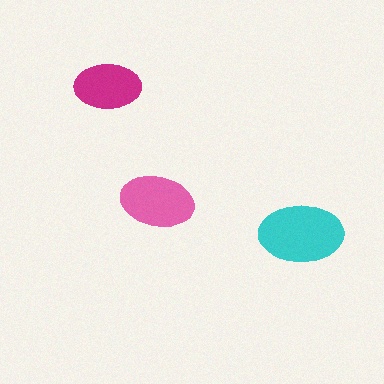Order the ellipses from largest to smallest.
the cyan one, the pink one, the magenta one.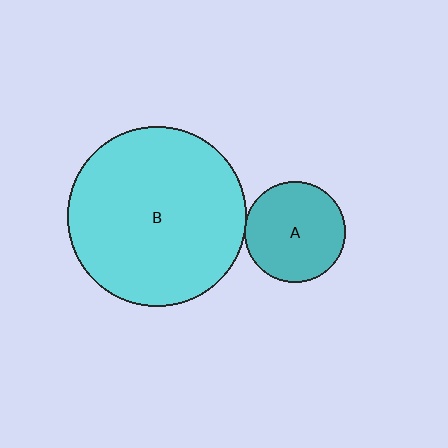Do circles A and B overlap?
Yes.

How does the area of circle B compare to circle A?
Approximately 3.2 times.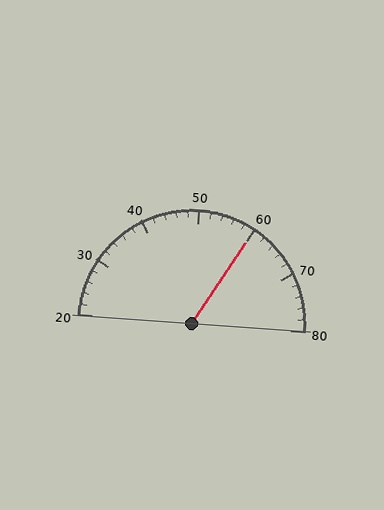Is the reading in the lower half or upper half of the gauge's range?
The reading is in the upper half of the range (20 to 80).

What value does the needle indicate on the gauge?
The needle indicates approximately 60.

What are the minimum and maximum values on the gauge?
The gauge ranges from 20 to 80.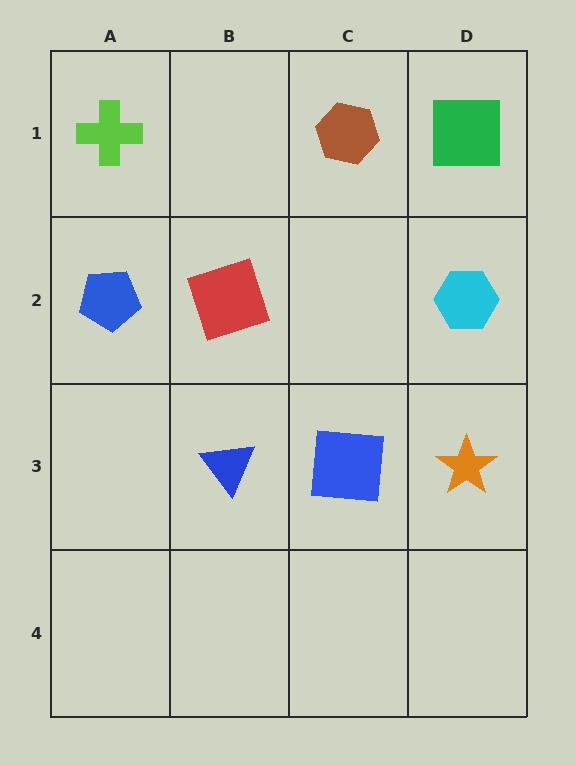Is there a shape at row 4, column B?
No, that cell is empty.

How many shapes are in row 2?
3 shapes.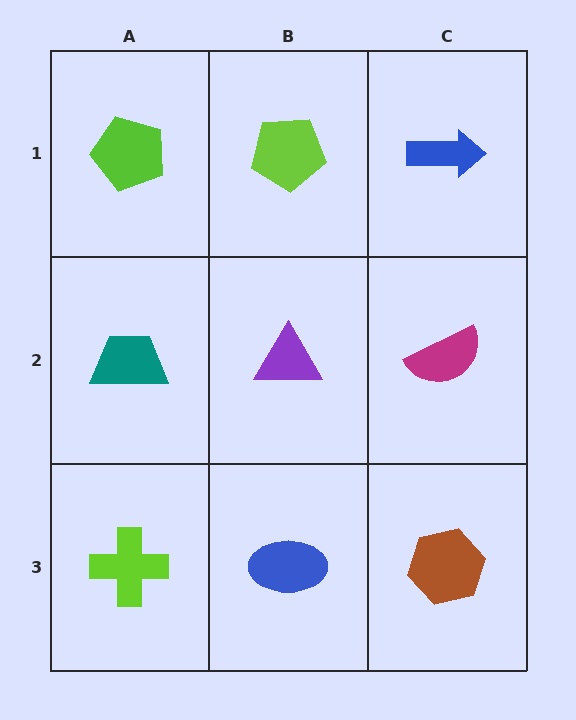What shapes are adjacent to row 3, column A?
A teal trapezoid (row 2, column A), a blue ellipse (row 3, column B).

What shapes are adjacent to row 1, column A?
A teal trapezoid (row 2, column A), a lime pentagon (row 1, column B).